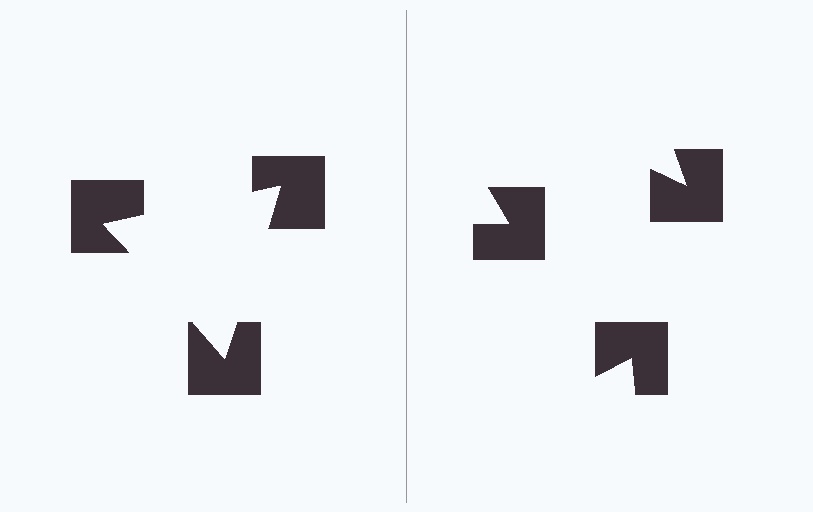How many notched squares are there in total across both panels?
6 — 3 on each side.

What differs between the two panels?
The notched squares are positioned identically on both sides; only the wedge orientations differ. On the left they align to a triangle; on the right they are misaligned.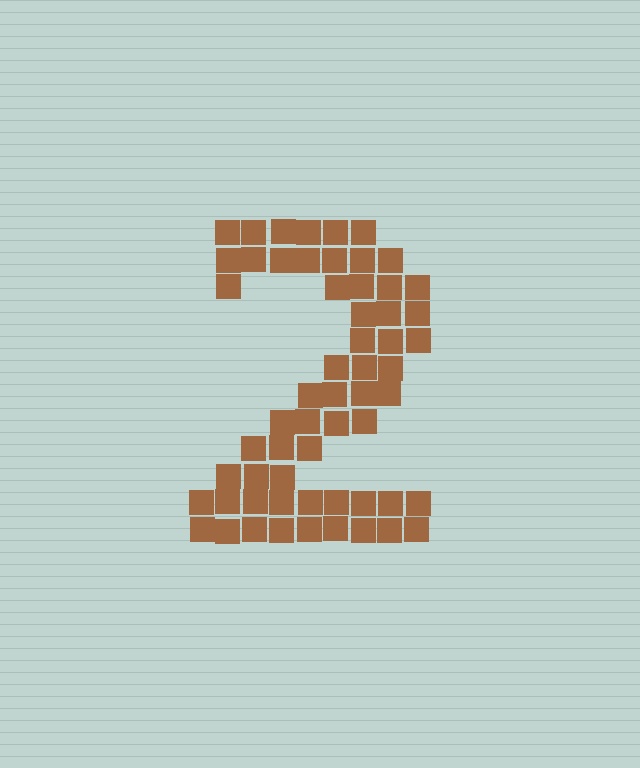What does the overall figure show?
The overall figure shows the digit 2.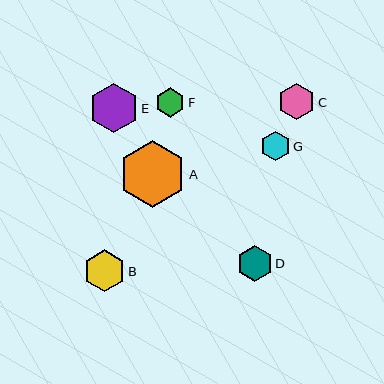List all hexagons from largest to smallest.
From largest to smallest: A, E, B, C, D, G, F.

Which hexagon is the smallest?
Hexagon F is the smallest with a size of approximately 29 pixels.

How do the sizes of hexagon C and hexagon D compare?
Hexagon C and hexagon D are approximately the same size.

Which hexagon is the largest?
Hexagon A is the largest with a size of approximately 67 pixels.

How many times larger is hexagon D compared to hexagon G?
Hexagon D is approximately 1.2 times the size of hexagon G.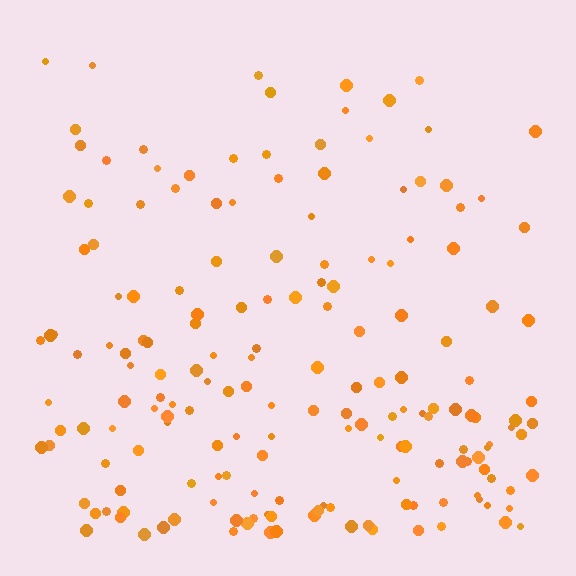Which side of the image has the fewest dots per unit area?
The top.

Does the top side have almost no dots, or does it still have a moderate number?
Still a moderate number, just noticeably fewer than the bottom.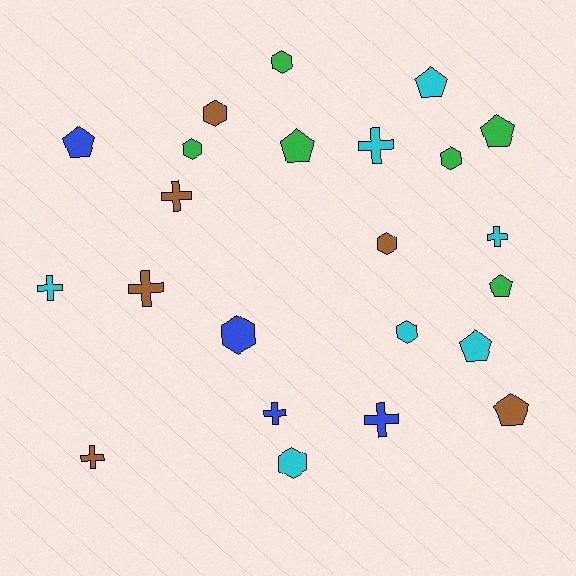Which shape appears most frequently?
Cross, with 8 objects.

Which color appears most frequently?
Cyan, with 7 objects.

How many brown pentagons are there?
There is 1 brown pentagon.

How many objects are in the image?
There are 23 objects.